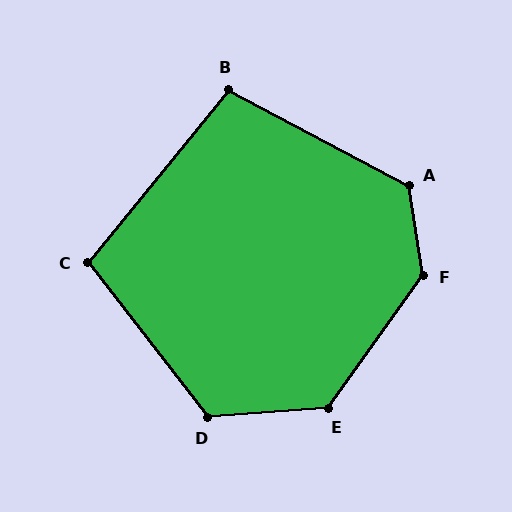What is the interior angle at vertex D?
Approximately 124 degrees (obtuse).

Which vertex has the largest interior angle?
F, at approximately 135 degrees.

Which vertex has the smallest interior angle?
B, at approximately 101 degrees.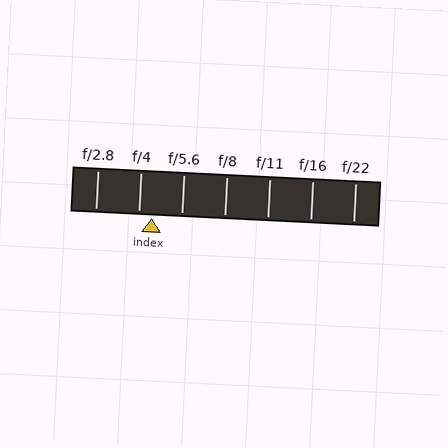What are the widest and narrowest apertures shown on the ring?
The widest aperture shown is f/2.8 and the narrowest is f/22.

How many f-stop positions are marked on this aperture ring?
There are 7 f-stop positions marked.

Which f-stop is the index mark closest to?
The index mark is closest to f/4.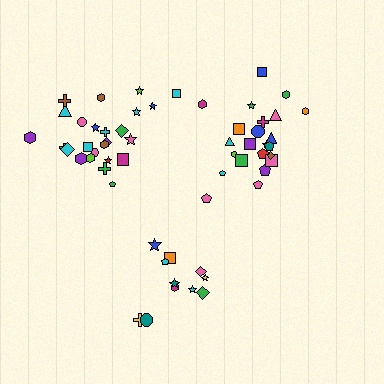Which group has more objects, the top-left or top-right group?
The top-left group.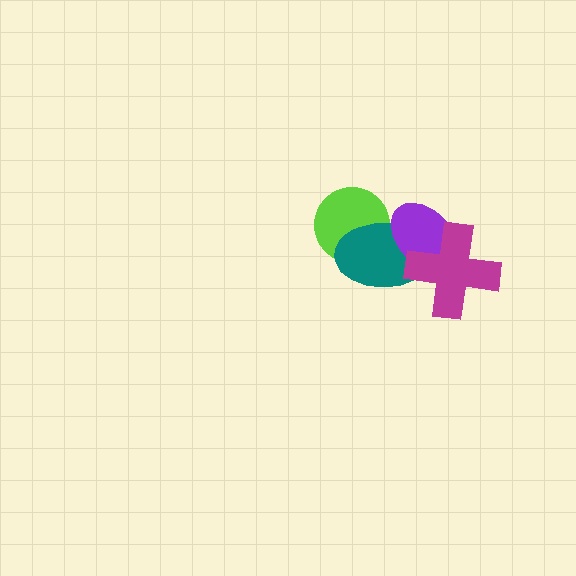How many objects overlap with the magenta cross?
2 objects overlap with the magenta cross.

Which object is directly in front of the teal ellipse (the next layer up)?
The purple ellipse is directly in front of the teal ellipse.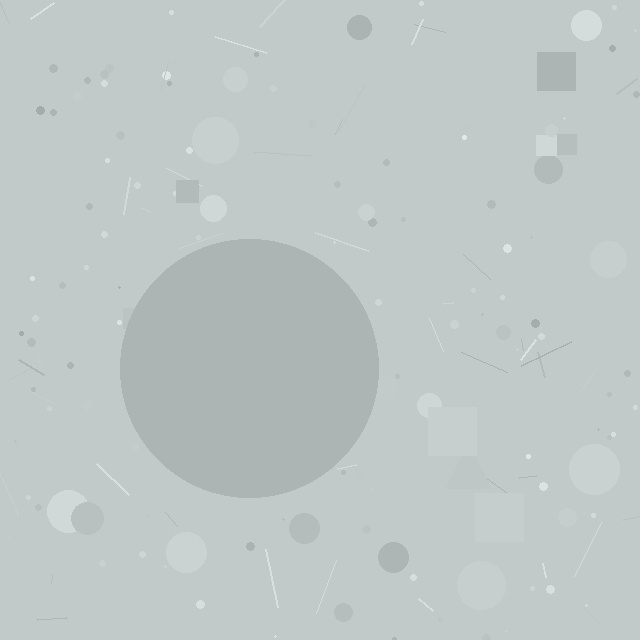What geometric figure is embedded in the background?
A circle is embedded in the background.